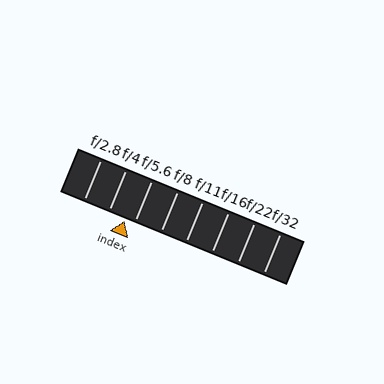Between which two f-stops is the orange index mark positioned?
The index mark is between f/4 and f/5.6.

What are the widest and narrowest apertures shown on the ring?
The widest aperture shown is f/2.8 and the narrowest is f/32.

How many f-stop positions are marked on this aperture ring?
There are 8 f-stop positions marked.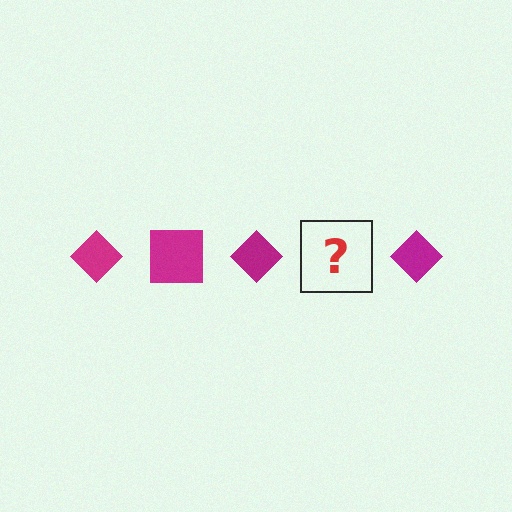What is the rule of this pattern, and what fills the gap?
The rule is that the pattern cycles through diamond, square shapes in magenta. The gap should be filled with a magenta square.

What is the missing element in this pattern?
The missing element is a magenta square.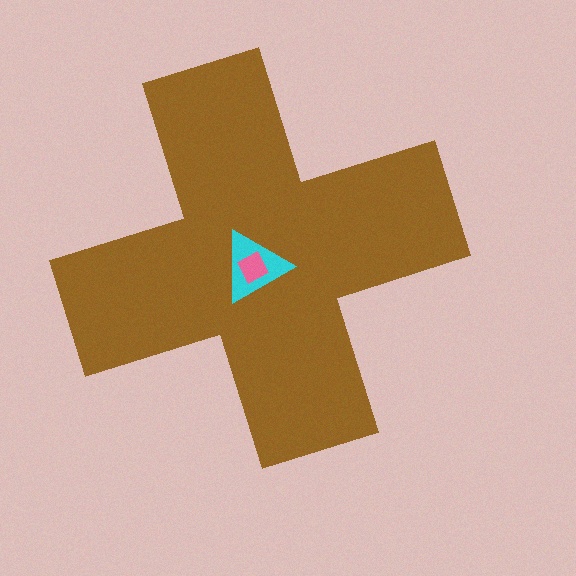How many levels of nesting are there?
3.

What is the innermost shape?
The pink diamond.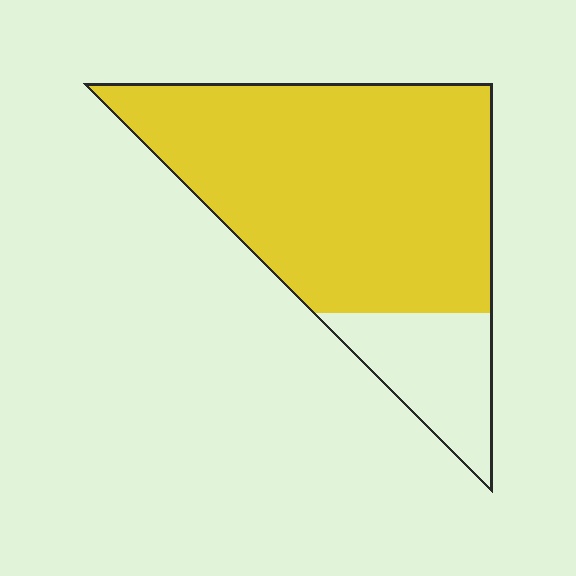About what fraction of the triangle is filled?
About four fifths (4/5).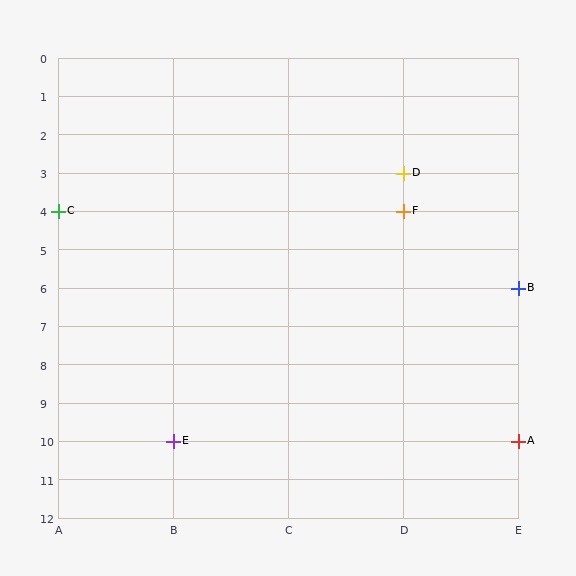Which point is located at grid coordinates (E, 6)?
Point B is at (E, 6).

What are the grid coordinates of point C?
Point C is at grid coordinates (A, 4).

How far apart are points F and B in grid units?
Points F and B are 1 column and 2 rows apart (about 2.2 grid units diagonally).